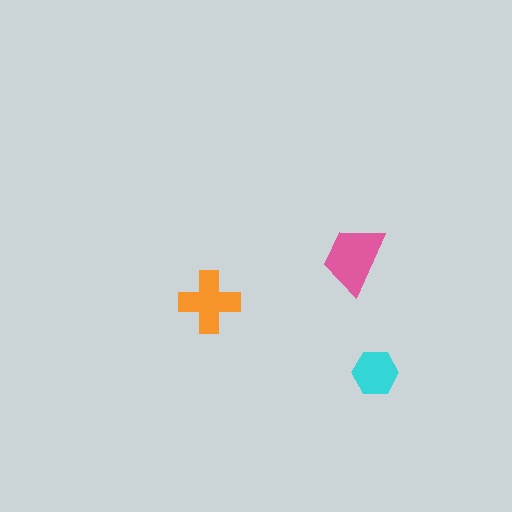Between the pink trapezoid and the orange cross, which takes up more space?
The pink trapezoid.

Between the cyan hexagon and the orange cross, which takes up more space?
The orange cross.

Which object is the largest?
The pink trapezoid.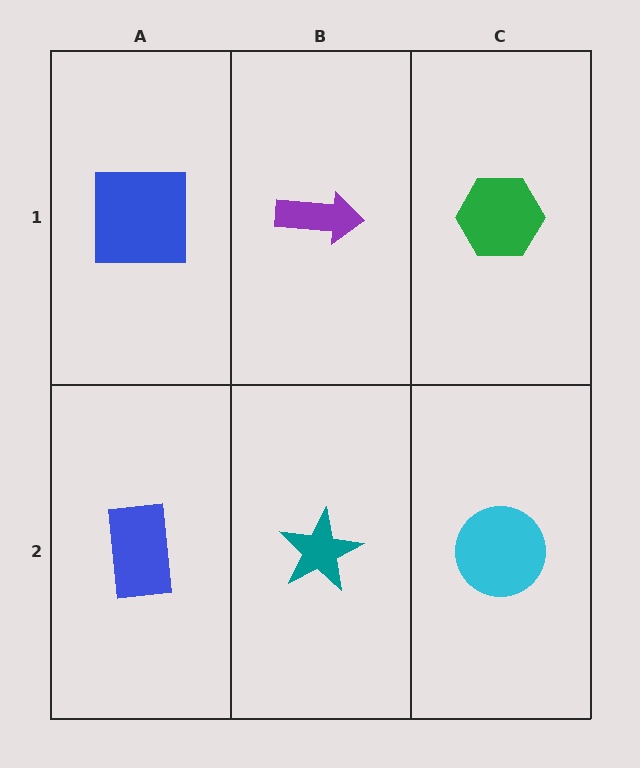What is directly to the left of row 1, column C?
A purple arrow.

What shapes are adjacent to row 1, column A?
A blue rectangle (row 2, column A), a purple arrow (row 1, column B).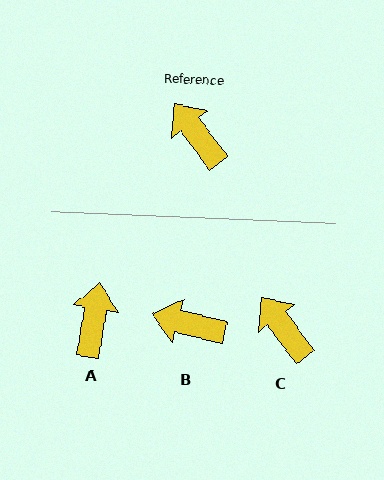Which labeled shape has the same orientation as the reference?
C.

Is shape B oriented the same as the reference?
No, it is off by about 38 degrees.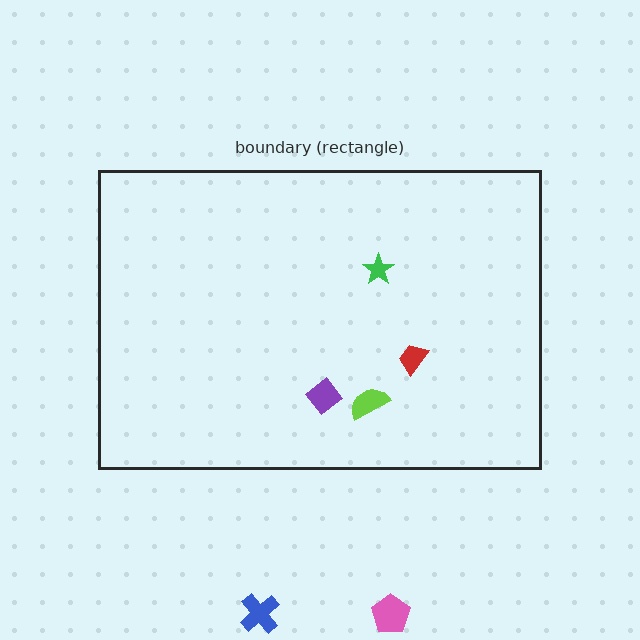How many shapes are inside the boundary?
4 inside, 2 outside.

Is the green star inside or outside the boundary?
Inside.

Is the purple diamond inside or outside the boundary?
Inside.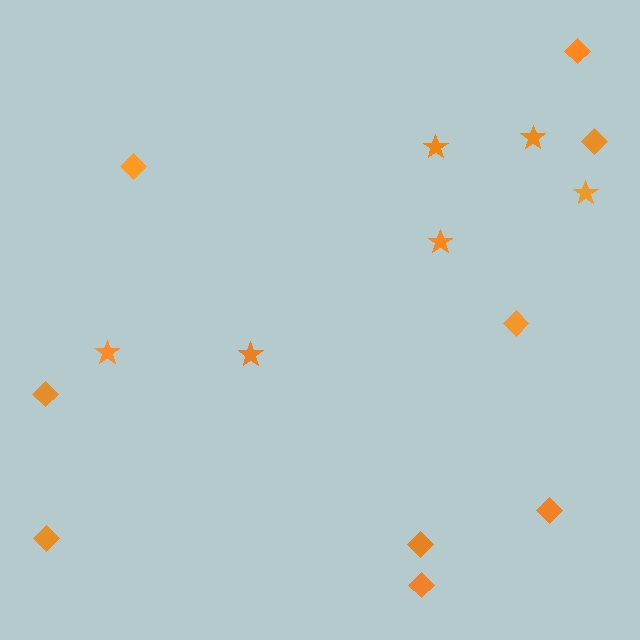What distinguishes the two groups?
There are 2 groups: one group of stars (6) and one group of diamonds (9).